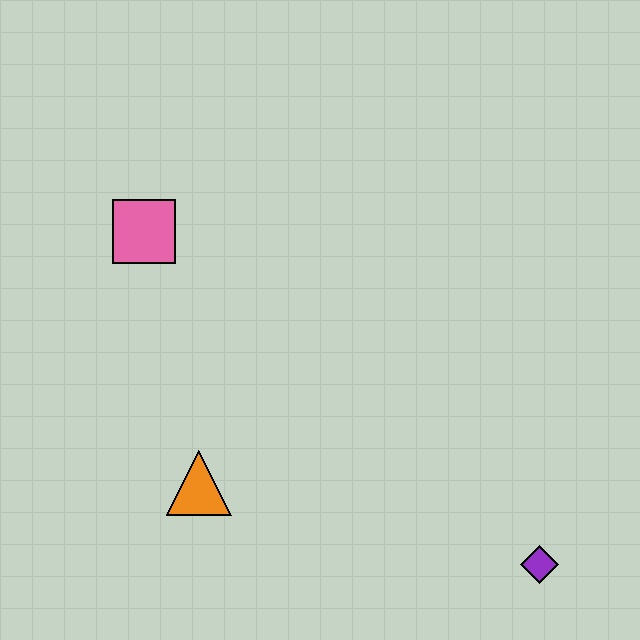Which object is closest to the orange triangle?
The pink square is closest to the orange triangle.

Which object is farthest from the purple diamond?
The pink square is farthest from the purple diamond.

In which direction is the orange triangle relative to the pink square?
The orange triangle is below the pink square.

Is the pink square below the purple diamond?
No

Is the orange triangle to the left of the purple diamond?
Yes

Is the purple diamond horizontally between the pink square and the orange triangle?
No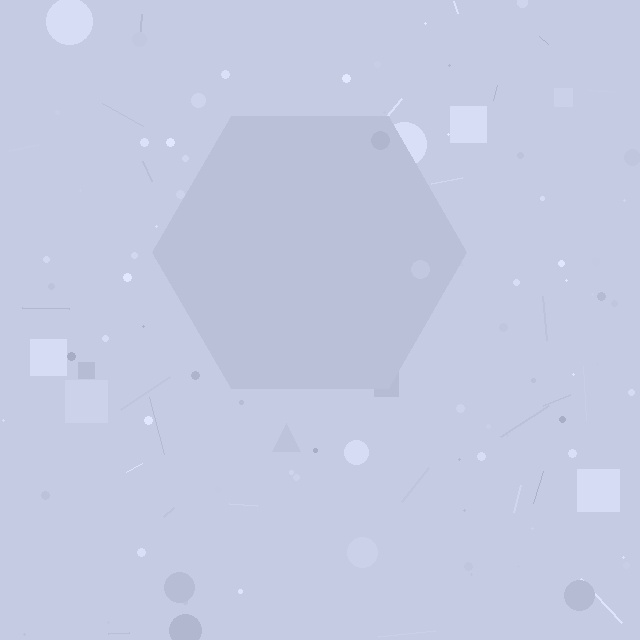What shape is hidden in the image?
A hexagon is hidden in the image.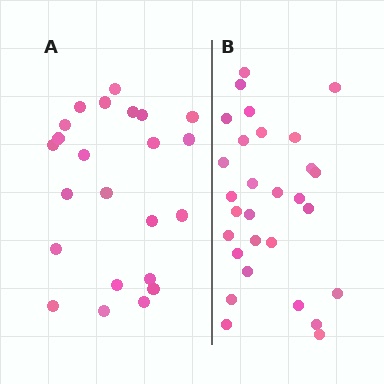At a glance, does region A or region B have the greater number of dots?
Region B (the right region) has more dots.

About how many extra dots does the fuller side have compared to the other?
Region B has about 6 more dots than region A.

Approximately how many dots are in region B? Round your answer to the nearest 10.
About 30 dots. (The exact count is 29, which rounds to 30.)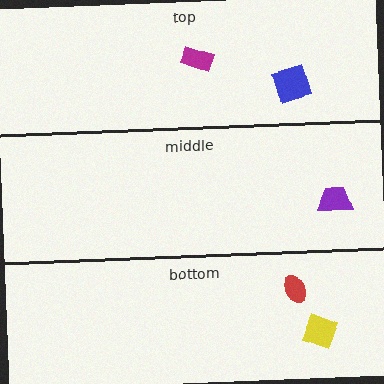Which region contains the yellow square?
The bottom region.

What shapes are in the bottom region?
The yellow square, the red ellipse.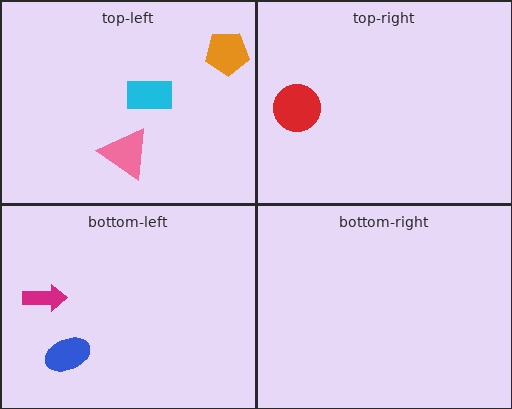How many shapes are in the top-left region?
3.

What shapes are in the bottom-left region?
The blue ellipse, the magenta arrow.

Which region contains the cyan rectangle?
The top-left region.